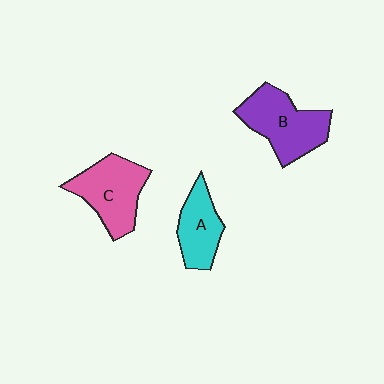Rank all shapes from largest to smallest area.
From largest to smallest: B (purple), C (pink), A (cyan).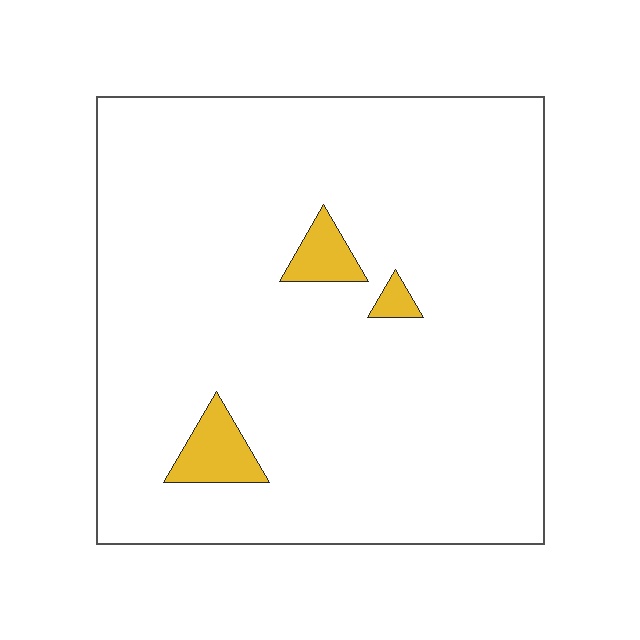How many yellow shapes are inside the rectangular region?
3.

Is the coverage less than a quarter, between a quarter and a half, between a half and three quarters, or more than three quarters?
Less than a quarter.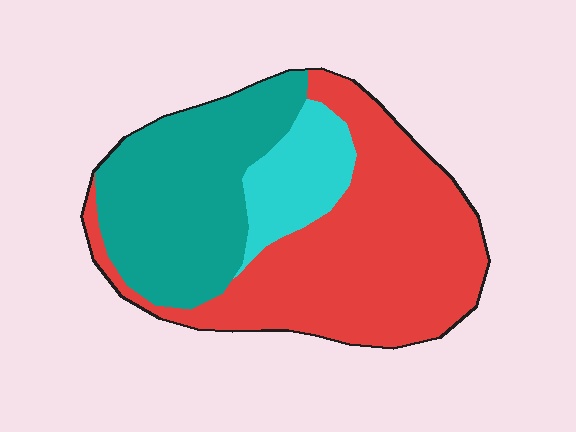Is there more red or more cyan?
Red.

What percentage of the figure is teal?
Teal takes up about three eighths (3/8) of the figure.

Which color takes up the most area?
Red, at roughly 50%.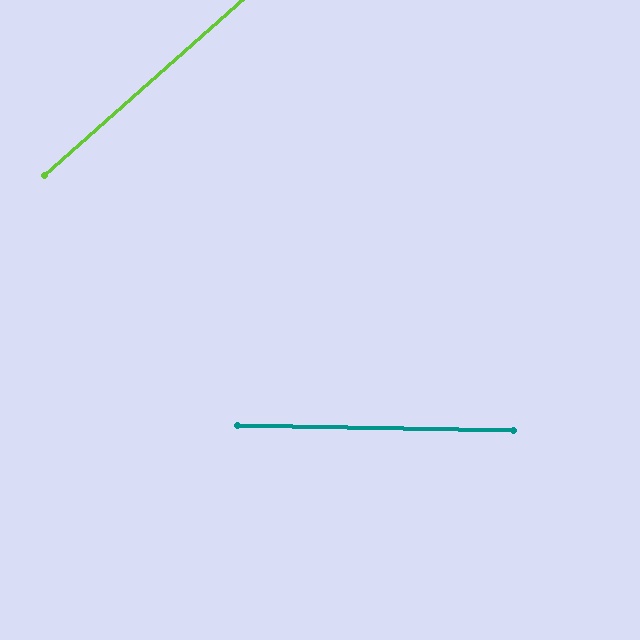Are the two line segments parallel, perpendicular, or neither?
Neither parallel nor perpendicular — they differ by about 43°.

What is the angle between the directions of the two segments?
Approximately 43 degrees.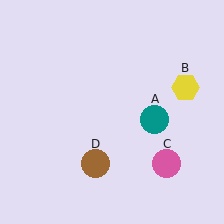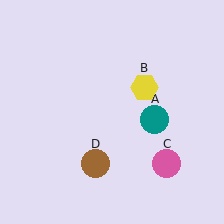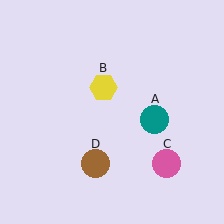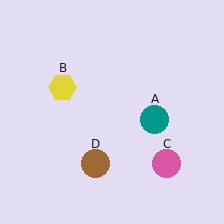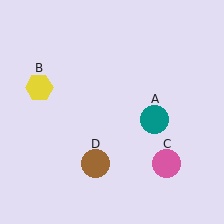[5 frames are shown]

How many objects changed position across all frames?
1 object changed position: yellow hexagon (object B).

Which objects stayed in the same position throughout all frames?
Teal circle (object A) and pink circle (object C) and brown circle (object D) remained stationary.